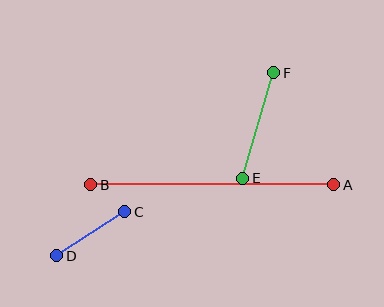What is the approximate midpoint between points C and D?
The midpoint is at approximately (91, 234) pixels.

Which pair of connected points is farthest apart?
Points A and B are farthest apart.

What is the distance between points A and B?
The distance is approximately 243 pixels.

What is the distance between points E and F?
The distance is approximately 110 pixels.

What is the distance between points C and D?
The distance is approximately 81 pixels.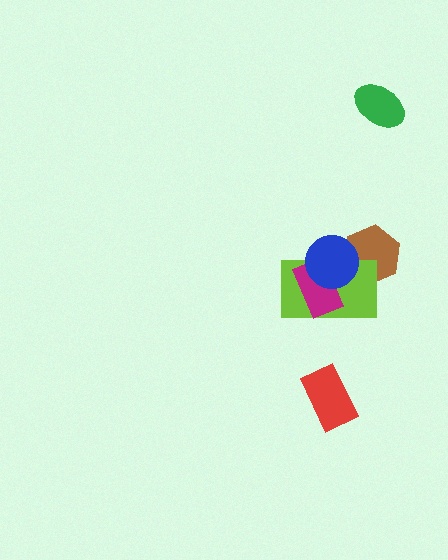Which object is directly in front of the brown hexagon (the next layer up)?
The lime rectangle is directly in front of the brown hexagon.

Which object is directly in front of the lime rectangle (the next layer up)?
The magenta rectangle is directly in front of the lime rectangle.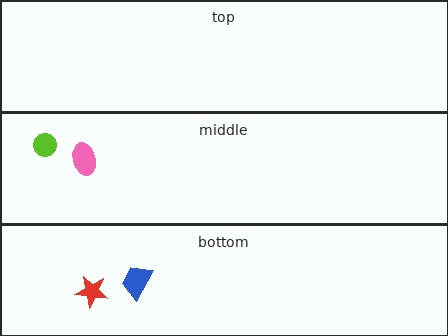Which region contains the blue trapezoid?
The bottom region.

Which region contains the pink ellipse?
The middle region.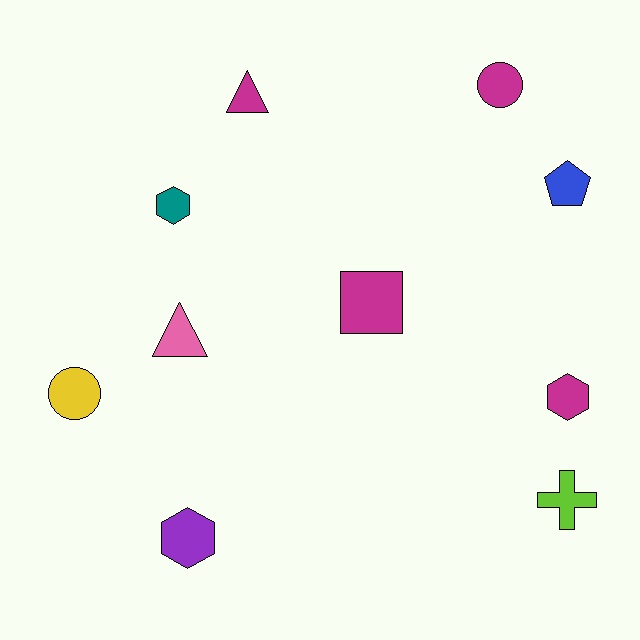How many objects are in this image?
There are 10 objects.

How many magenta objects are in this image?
There are 4 magenta objects.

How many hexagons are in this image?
There are 3 hexagons.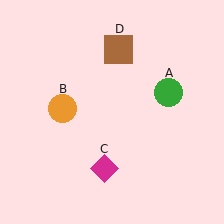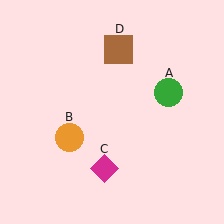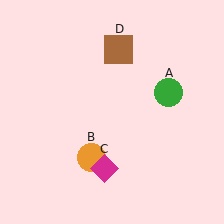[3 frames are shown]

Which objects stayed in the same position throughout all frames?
Green circle (object A) and magenta diamond (object C) and brown square (object D) remained stationary.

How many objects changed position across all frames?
1 object changed position: orange circle (object B).